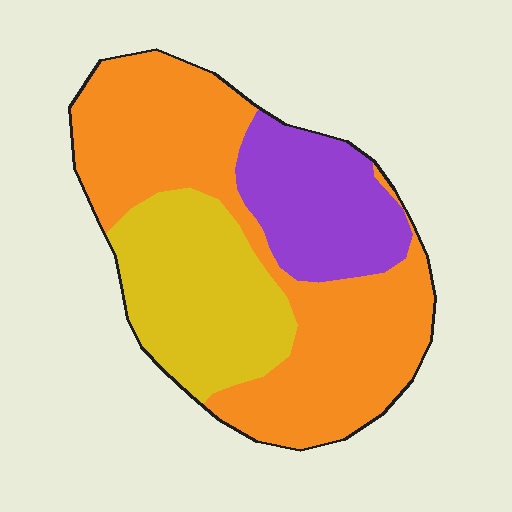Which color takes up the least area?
Purple, at roughly 20%.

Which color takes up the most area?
Orange, at roughly 50%.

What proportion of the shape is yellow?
Yellow covers around 25% of the shape.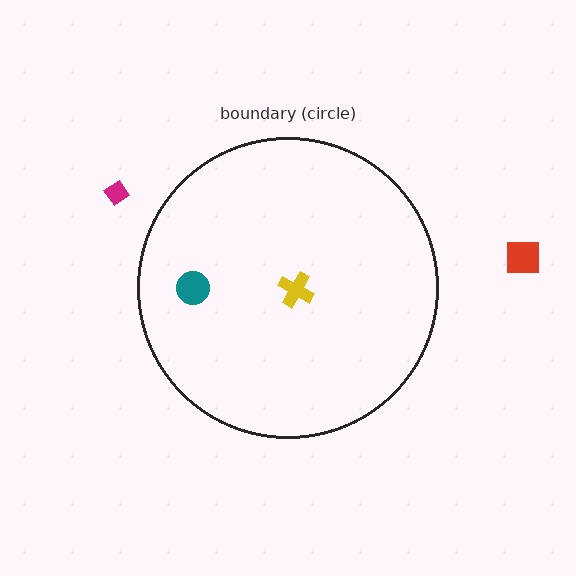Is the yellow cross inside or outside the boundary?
Inside.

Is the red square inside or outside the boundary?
Outside.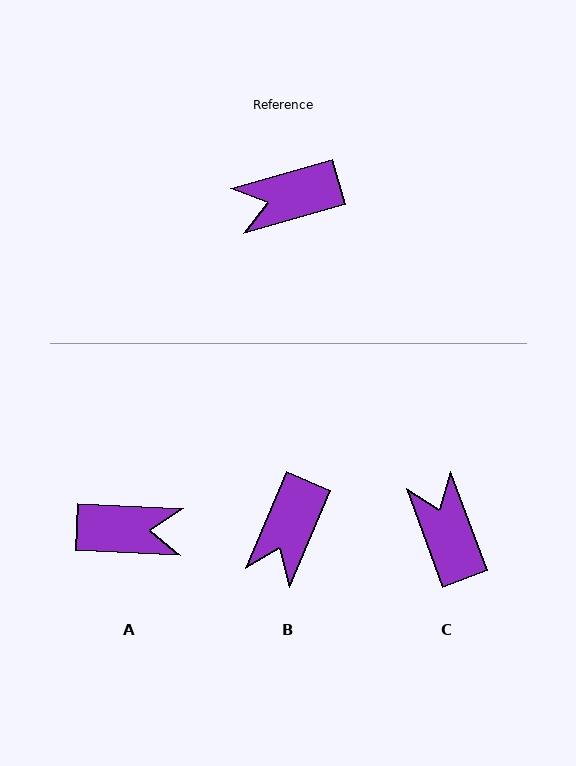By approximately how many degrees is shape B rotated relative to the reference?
Approximately 51 degrees counter-clockwise.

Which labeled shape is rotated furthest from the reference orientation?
A, about 161 degrees away.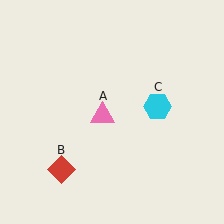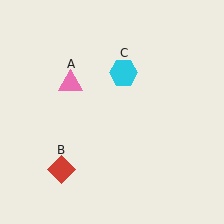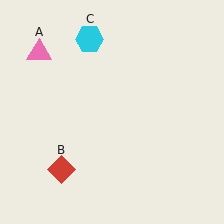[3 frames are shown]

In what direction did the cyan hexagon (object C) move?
The cyan hexagon (object C) moved up and to the left.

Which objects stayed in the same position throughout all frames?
Red diamond (object B) remained stationary.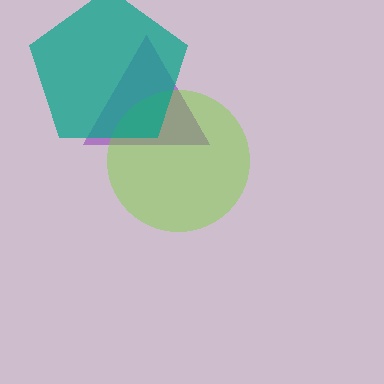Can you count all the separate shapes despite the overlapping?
Yes, there are 3 separate shapes.